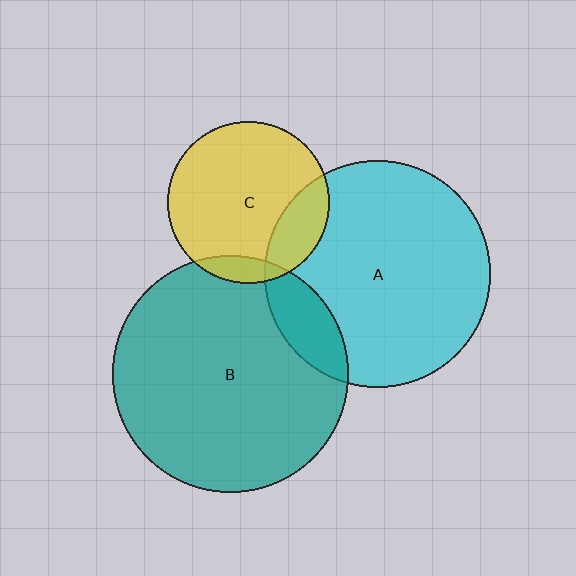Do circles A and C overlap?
Yes.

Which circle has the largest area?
Circle B (teal).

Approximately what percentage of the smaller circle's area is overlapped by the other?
Approximately 20%.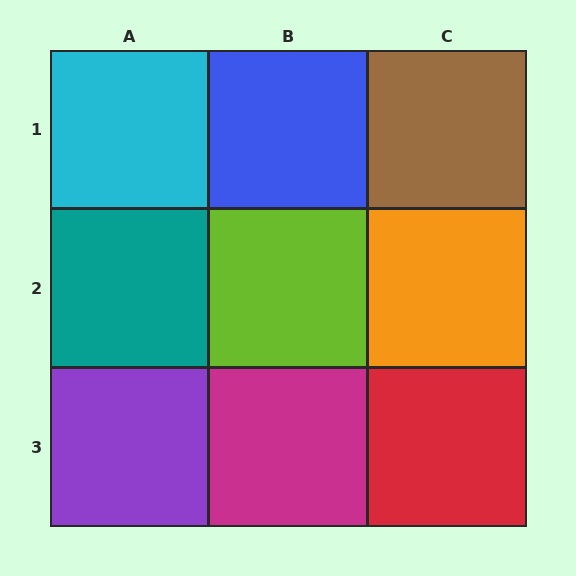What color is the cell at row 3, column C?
Red.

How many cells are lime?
1 cell is lime.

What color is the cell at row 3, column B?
Magenta.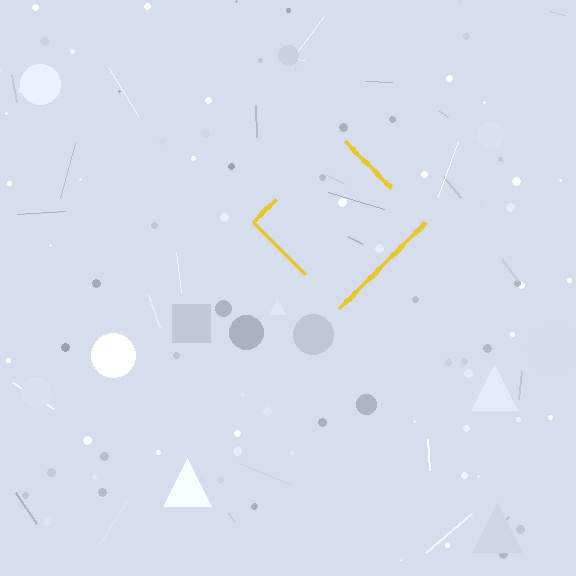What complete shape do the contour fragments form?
The contour fragments form a diamond.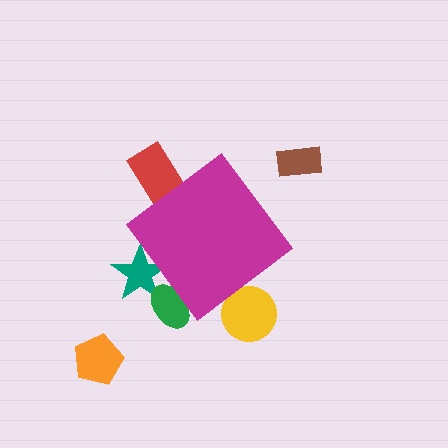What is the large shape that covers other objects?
A magenta diamond.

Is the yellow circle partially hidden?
Yes, the yellow circle is partially hidden behind the magenta diamond.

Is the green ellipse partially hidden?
Yes, the green ellipse is partially hidden behind the magenta diamond.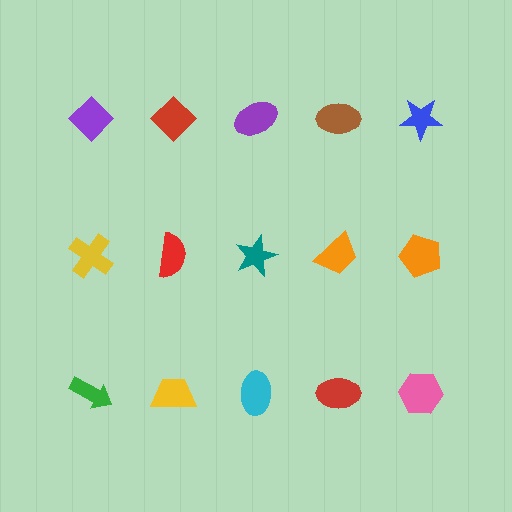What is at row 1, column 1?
A purple diamond.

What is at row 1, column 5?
A blue star.